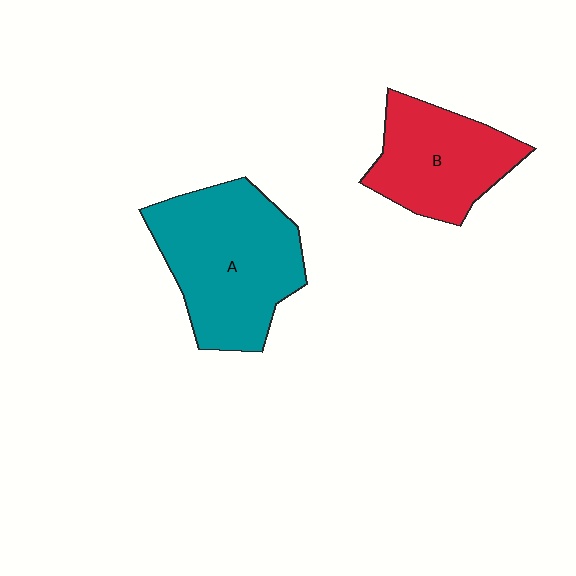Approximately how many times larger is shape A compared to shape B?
Approximately 1.4 times.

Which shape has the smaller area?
Shape B (red).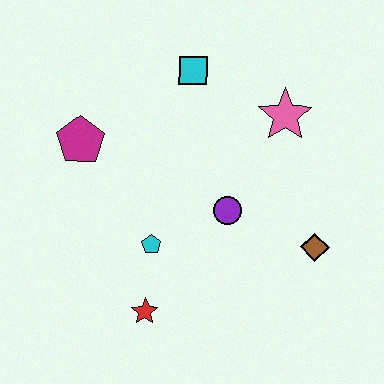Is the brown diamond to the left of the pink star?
No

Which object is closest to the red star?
The cyan pentagon is closest to the red star.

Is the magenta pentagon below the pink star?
Yes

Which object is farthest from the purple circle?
The magenta pentagon is farthest from the purple circle.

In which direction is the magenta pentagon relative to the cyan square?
The magenta pentagon is to the left of the cyan square.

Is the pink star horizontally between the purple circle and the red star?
No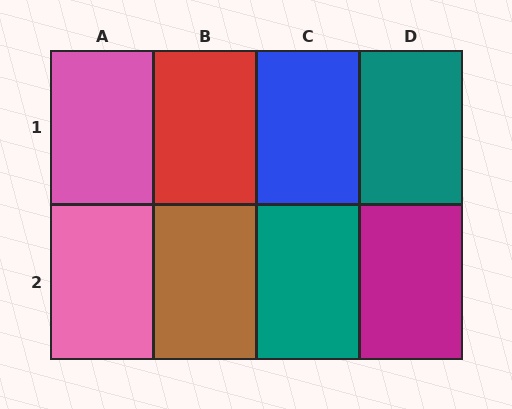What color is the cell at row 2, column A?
Pink.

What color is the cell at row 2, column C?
Teal.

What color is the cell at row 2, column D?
Magenta.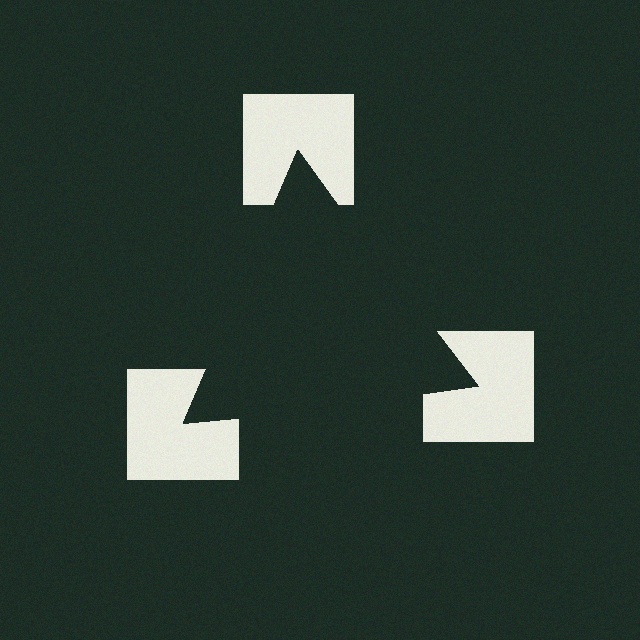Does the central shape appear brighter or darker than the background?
It typically appears slightly darker than the background, even though no actual brightness change is drawn.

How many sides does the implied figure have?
3 sides.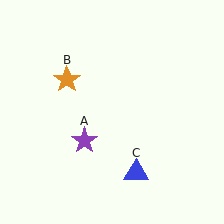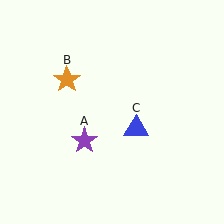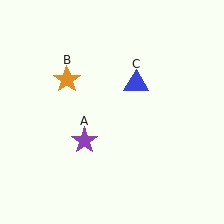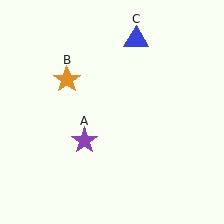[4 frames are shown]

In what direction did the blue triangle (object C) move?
The blue triangle (object C) moved up.